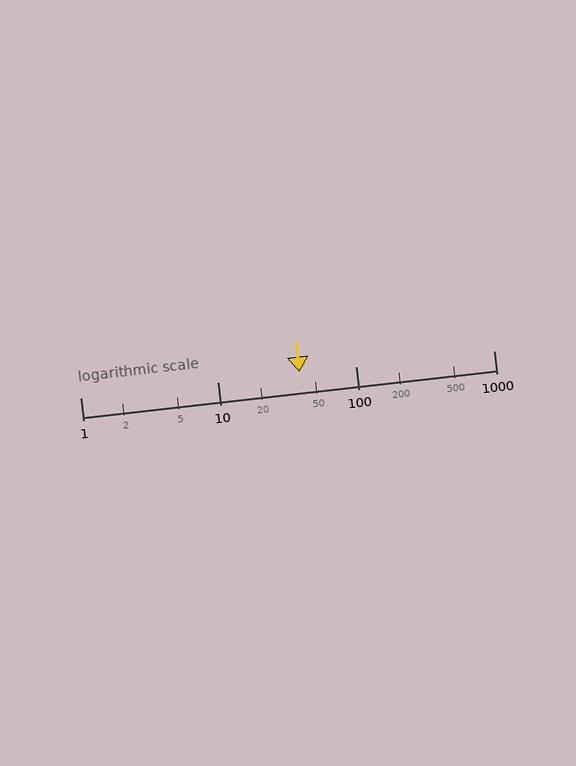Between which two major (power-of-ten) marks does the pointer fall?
The pointer is between 10 and 100.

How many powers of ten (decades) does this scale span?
The scale spans 3 decades, from 1 to 1000.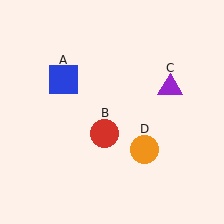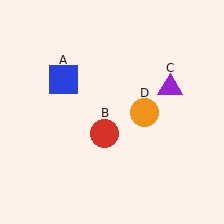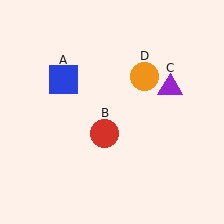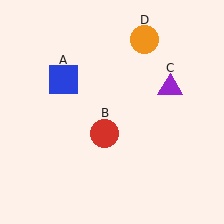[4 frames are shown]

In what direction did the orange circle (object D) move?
The orange circle (object D) moved up.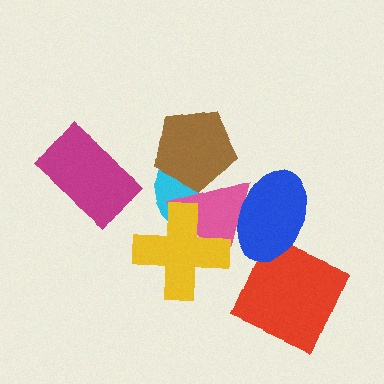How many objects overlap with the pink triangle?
4 objects overlap with the pink triangle.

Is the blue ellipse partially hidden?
No, no other shape covers it.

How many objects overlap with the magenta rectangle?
0 objects overlap with the magenta rectangle.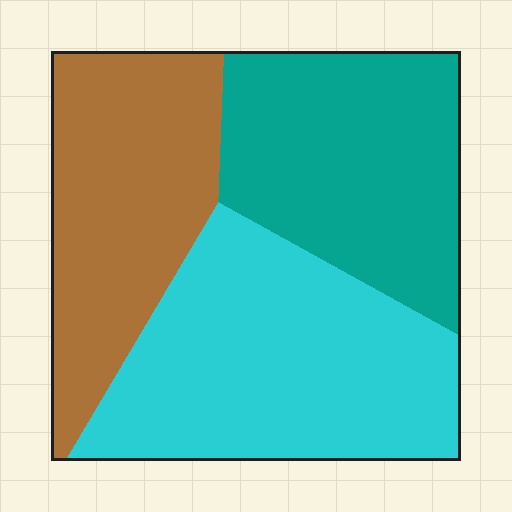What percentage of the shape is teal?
Teal takes up between a quarter and a half of the shape.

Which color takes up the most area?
Cyan, at roughly 40%.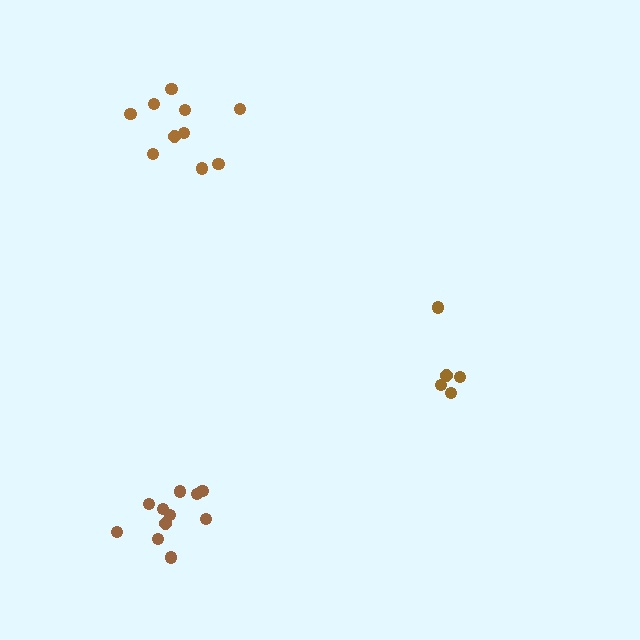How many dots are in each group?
Group 1: 11 dots, Group 2: 10 dots, Group 3: 5 dots (26 total).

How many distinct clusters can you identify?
There are 3 distinct clusters.